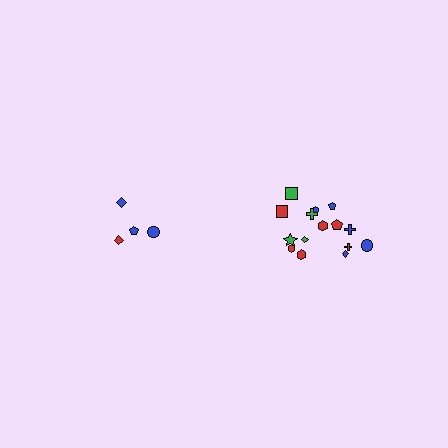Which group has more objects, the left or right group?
The right group.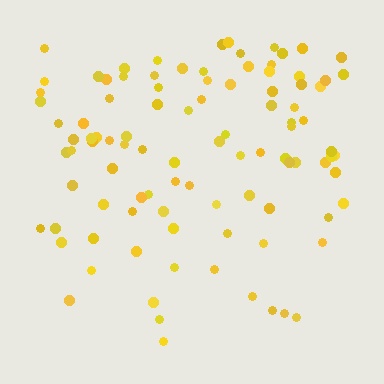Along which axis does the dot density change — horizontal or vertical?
Vertical.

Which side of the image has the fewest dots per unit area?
The bottom.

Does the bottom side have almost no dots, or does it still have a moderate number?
Still a moderate number, just noticeably fewer than the top.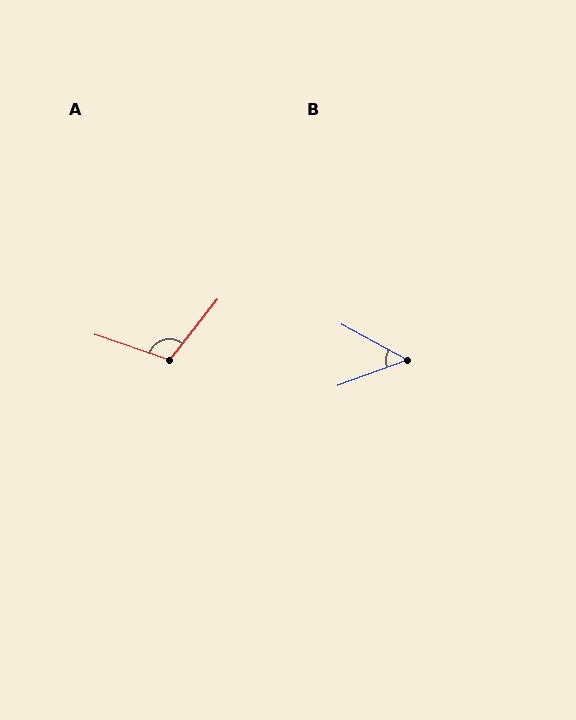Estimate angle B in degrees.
Approximately 48 degrees.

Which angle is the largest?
A, at approximately 109 degrees.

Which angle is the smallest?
B, at approximately 48 degrees.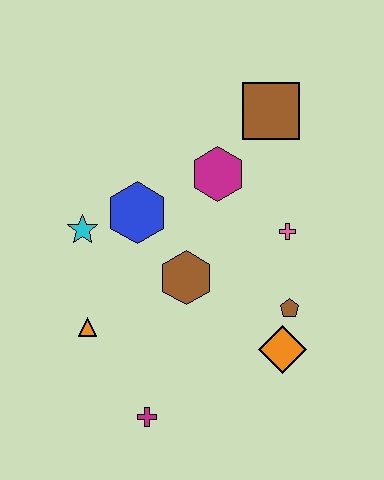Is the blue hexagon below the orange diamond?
No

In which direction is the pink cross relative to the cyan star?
The pink cross is to the right of the cyan star.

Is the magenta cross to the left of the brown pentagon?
Yes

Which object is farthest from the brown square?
The magenta cross is farthest from the brown square.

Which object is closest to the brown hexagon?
The blue hexagon is closest to the brown hexagon.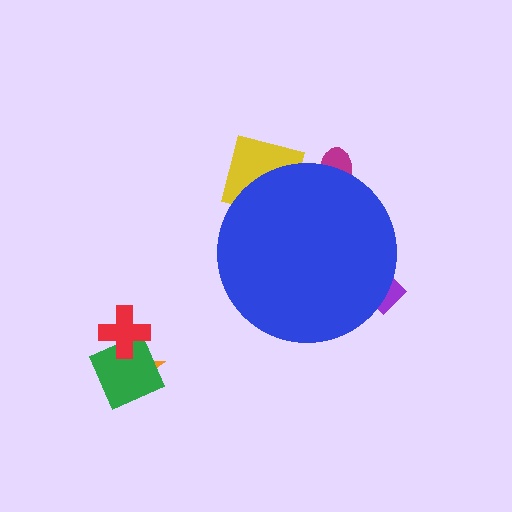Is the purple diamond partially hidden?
Yes, the purple diamond is partially hidden behind the blue circle.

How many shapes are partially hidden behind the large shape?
3 shapes are partially hidden.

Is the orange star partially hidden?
No, the orange star is fully visible.